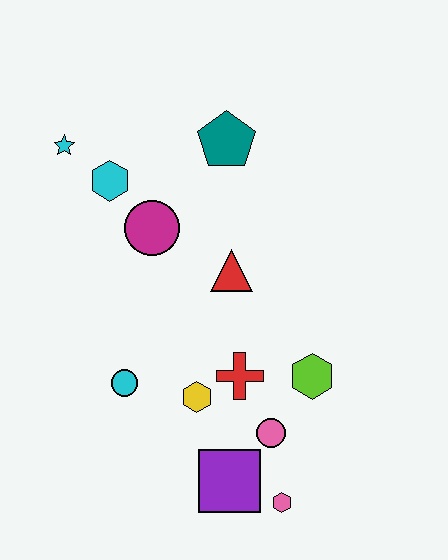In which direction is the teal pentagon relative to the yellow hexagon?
The teal pentagon is above the yellow hexagon.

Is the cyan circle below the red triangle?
Yes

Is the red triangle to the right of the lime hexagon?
No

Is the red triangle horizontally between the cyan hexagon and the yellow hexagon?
No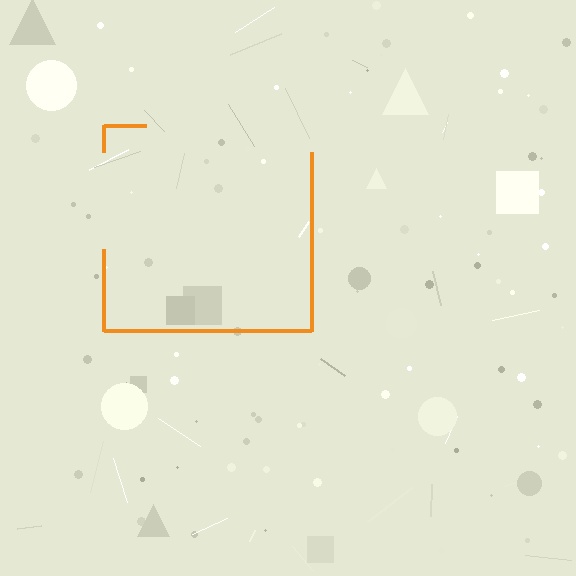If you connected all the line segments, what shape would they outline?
They would outline a square.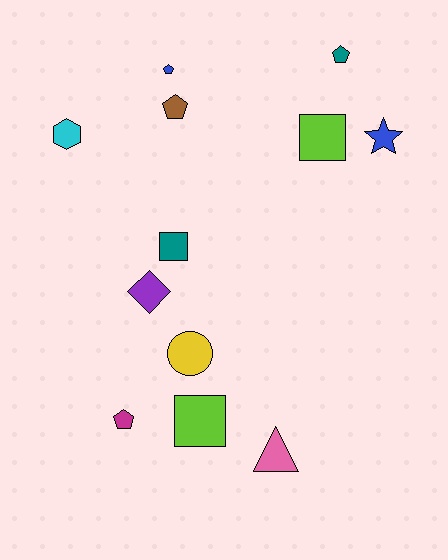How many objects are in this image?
There are 12 objects.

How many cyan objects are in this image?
There is 1 cyan object.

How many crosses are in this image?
There are no crosses.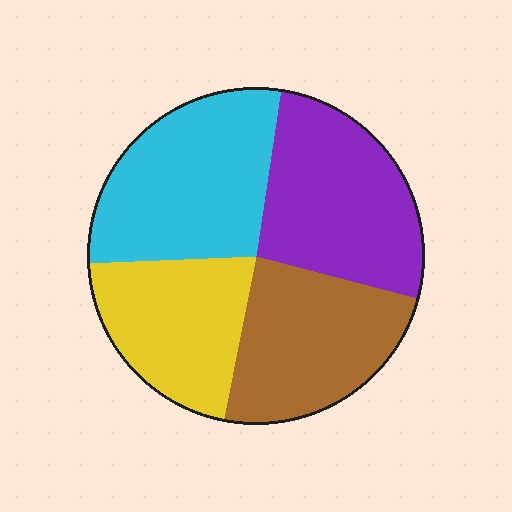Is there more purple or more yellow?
Purple.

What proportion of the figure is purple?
Purple takes up about one quarter (1/4) of the figure.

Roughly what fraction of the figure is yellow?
Yellow covers around 20% of the figure.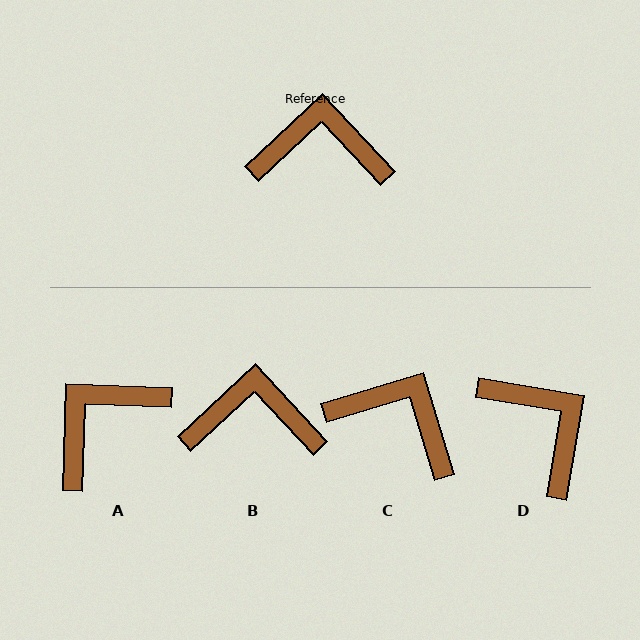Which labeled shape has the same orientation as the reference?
B.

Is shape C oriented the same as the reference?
No, it is off by about 26 degrees.